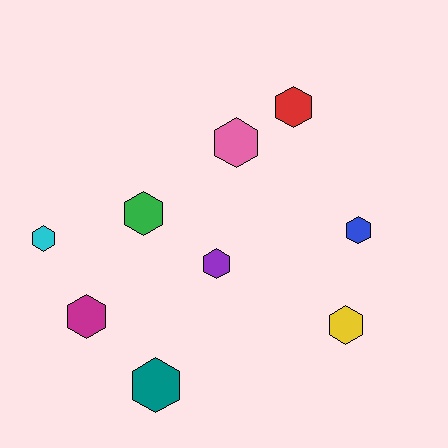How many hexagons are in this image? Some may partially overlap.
There are 9 hexagons.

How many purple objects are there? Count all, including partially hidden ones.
There is 1 purple object.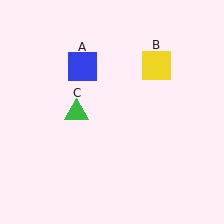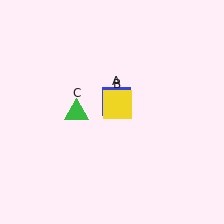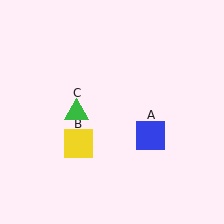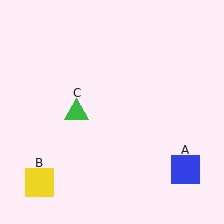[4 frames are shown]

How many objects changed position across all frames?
2 objects changed position: blue square (object A), yellow square (object B).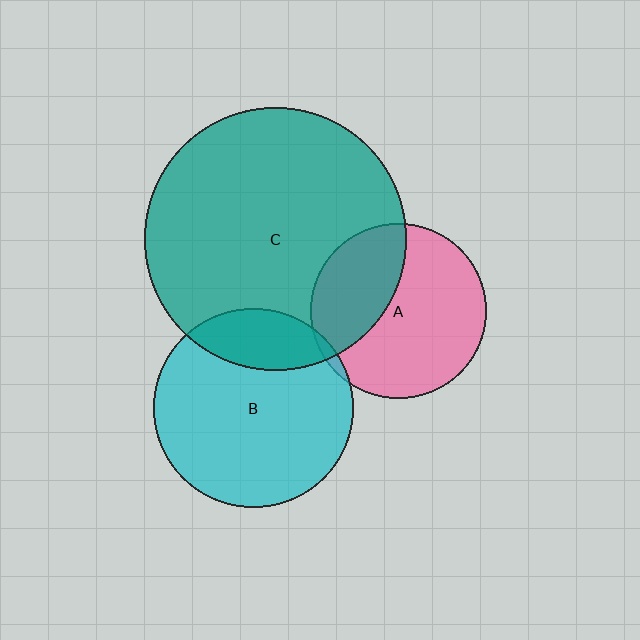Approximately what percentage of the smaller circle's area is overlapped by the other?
Approximately 20%.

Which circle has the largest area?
Circle C (teal).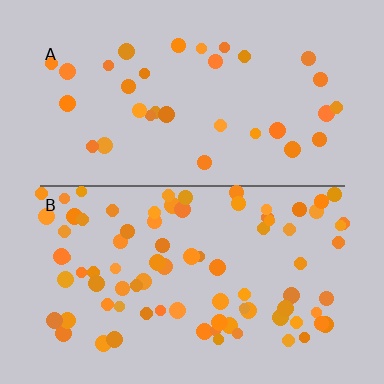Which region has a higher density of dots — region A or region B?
B (the bottom).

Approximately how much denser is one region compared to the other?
Approximately 2.5× — region B over region A.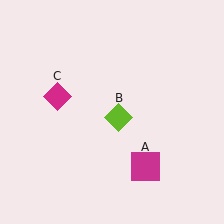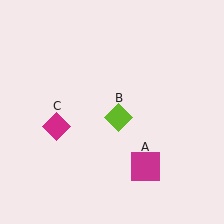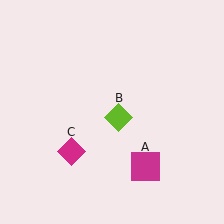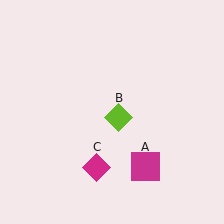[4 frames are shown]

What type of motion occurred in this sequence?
The magenta diamond (object C) rotated counterclockwise around the center of the scene.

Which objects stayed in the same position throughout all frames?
Magenta square (object A) and lime diamond (object B) remained stationary.